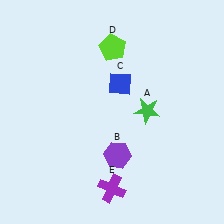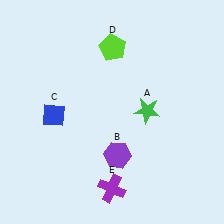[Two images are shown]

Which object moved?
The blue diamond (C) moved left.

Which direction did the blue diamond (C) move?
The blue diamond (C) moved left.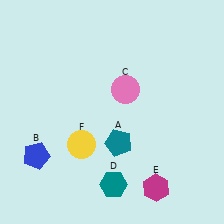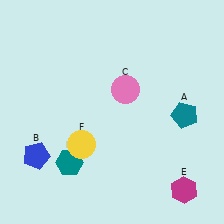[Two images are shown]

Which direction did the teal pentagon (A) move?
The teal pentagon (A) moved right.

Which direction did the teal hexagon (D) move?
The teal hexagon (D) moved left.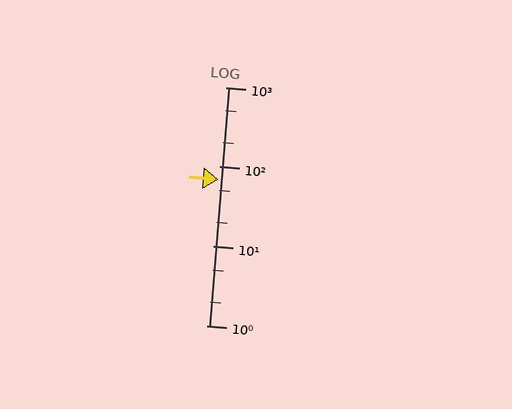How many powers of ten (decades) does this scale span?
The scale spans 3 decades, from 1 to 1000.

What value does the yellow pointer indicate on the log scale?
The pointer indicates approximately 70.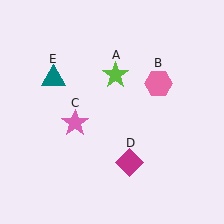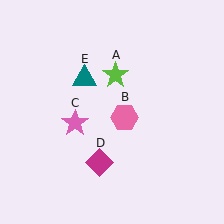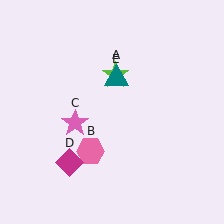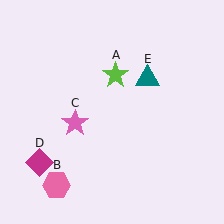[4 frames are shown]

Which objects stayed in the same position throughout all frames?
Lime star (object A) and pink star (object C) remained stationary.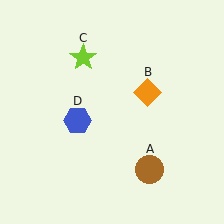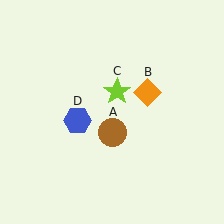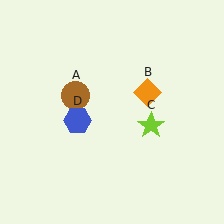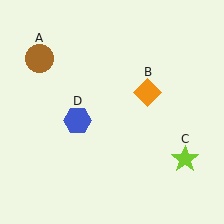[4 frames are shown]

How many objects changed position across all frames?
2 objects changed position: brown circle (object A), lime star (object C).